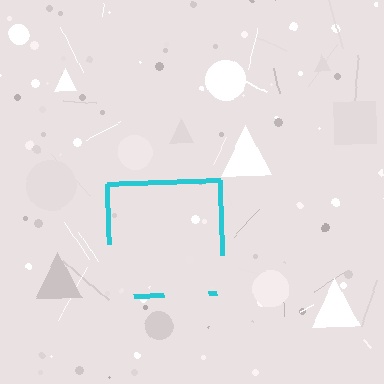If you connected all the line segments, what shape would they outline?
They would outline a square.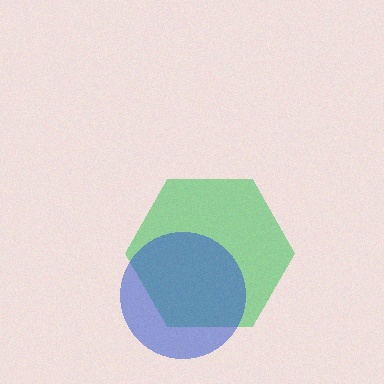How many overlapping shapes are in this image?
There are 2 overlapping shapes in the image.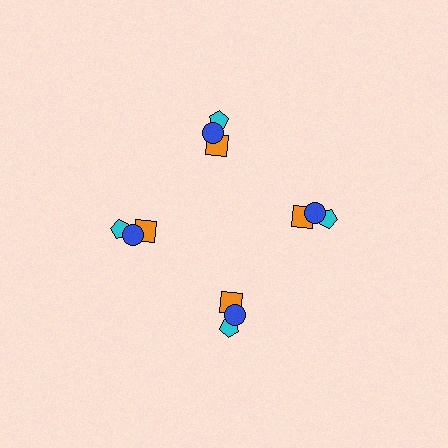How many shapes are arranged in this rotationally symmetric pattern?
There are 12 shapes, arranged in 4 groups of 3.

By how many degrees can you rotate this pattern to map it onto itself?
The pattern maps onto itself every 90 degrees of rotation.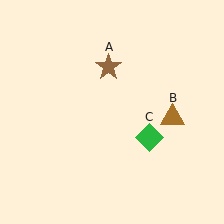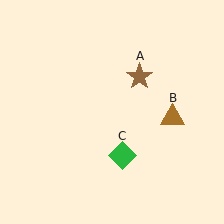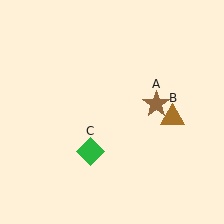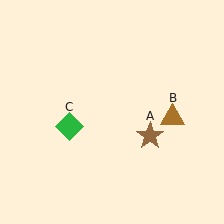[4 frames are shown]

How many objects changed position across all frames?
2 objects changed position: brown star (object A), green diamond (object C).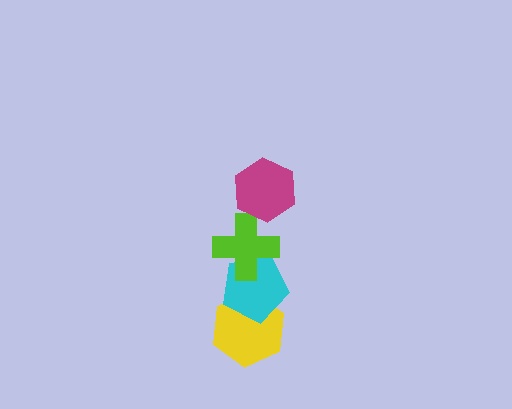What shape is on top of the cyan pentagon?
The lime cross is on top of the cyan pentagon.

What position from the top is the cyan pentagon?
The cyan pentagon is 3rd from the top.